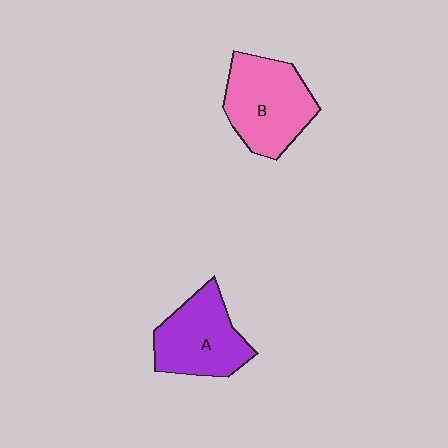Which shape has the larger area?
Shape B (pink).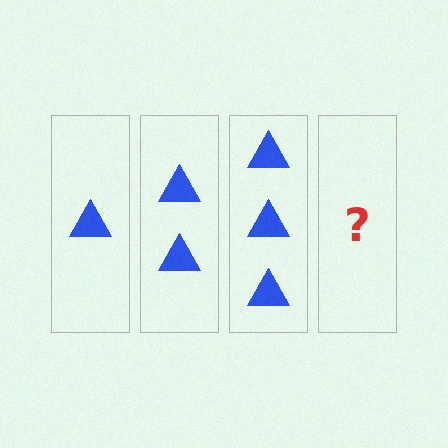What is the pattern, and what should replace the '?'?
The pattern is that each step adds one more triangle. The '?' should be 4 triangles.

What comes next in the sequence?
The next element should be 4 triangles.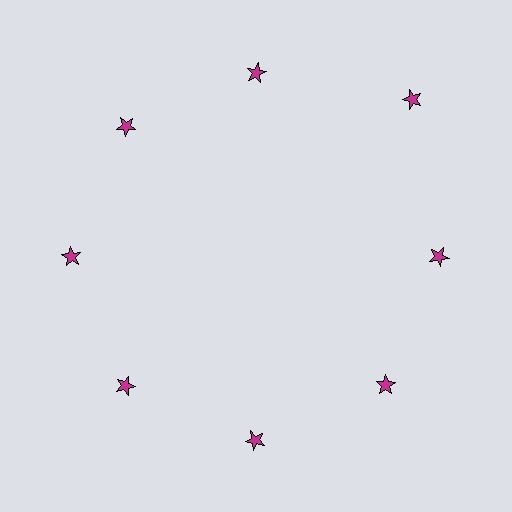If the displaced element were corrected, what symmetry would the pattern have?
It would have 8-fold rotational symmetry — the pattern would map onto itself every 45 degrees.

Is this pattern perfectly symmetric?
No. The 8 magenta stars are arranged in a ring, but one element near the 2 o'clock position is pushed outward from the center, breaking the 8-fold rotational symmetry.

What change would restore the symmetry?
The symmetry would be restored by moving it inward, back onto the ring so that all 8 stars sit at equal angles and equal distance from the center.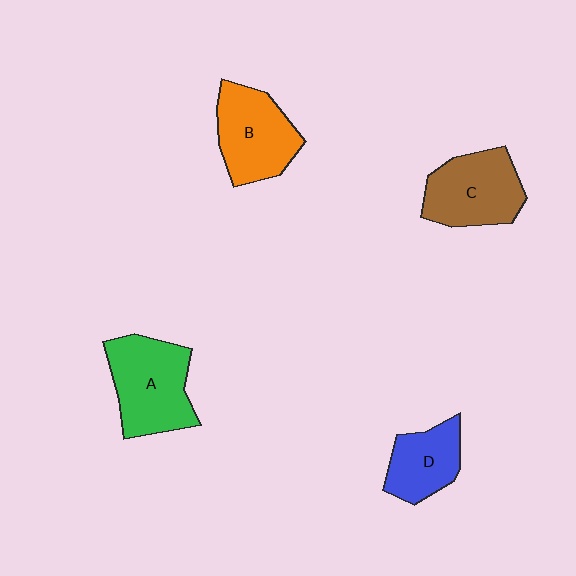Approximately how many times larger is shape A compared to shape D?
Approximately 1.5 times.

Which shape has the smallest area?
Shape D (blue).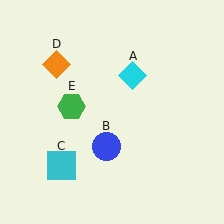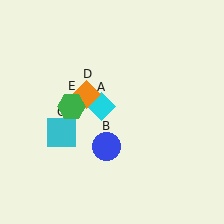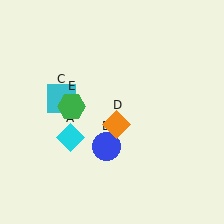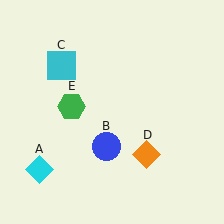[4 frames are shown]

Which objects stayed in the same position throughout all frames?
Blue circle (object B) and green hexagon (object E) remained stationary.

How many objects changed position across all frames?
3 objects changed position: cyan diamond (object A), cyan square (object C), orange diamond (object D).